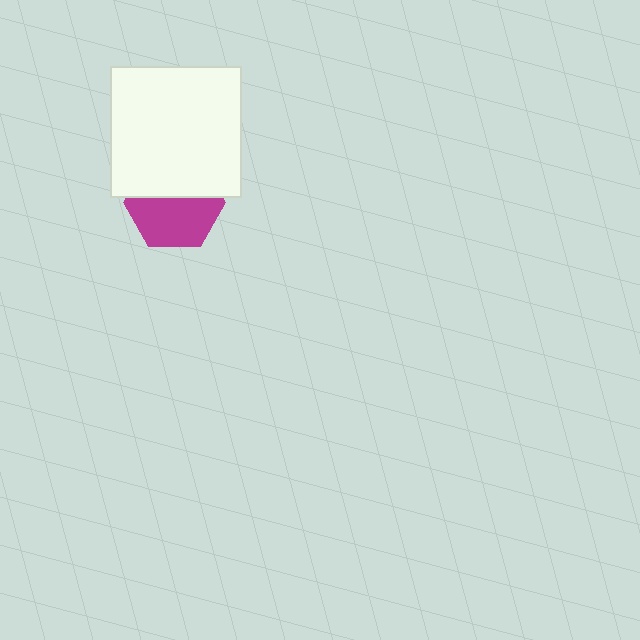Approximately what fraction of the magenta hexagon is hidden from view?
Roughly 43% of the magenta hexagon is hidden behind the white square.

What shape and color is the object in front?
The object in front is a white square.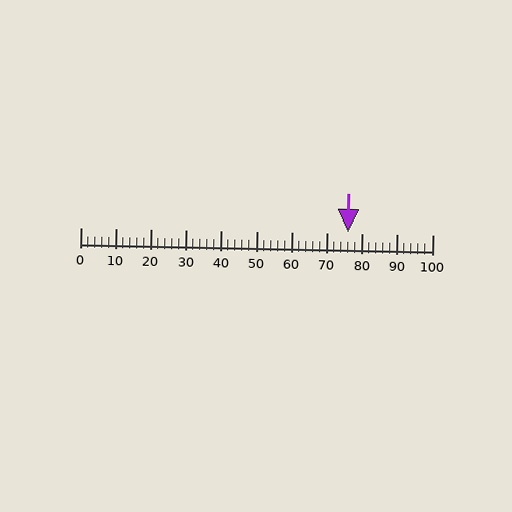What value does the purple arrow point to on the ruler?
The purple arrow points to approximately 76.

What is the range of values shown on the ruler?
The ruler shows values from 0 to 100.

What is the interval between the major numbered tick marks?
The major tick marks are spaced 10 units apart.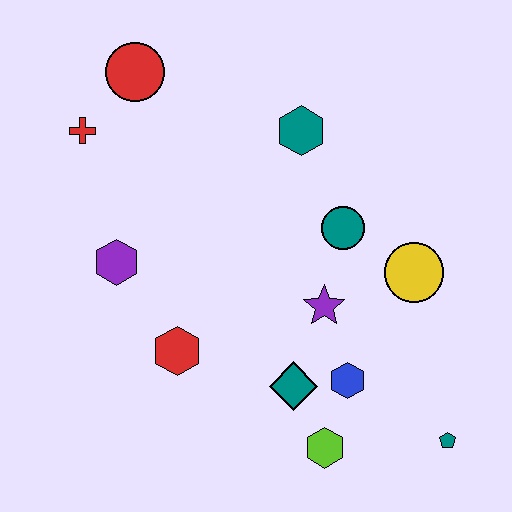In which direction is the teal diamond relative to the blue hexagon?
The teal diamond is to the left of the blue hexagon.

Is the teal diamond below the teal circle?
Yes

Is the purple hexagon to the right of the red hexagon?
No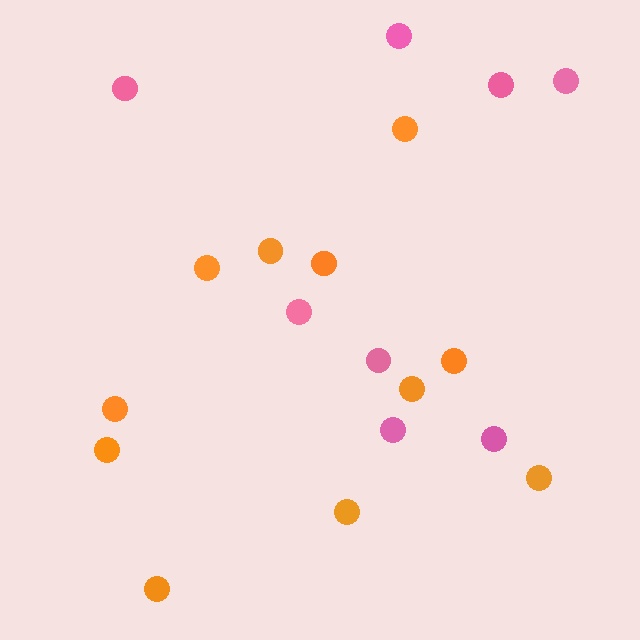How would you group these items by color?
There are 2 groups: one group of orange circles (11) and one group of pink circles (8).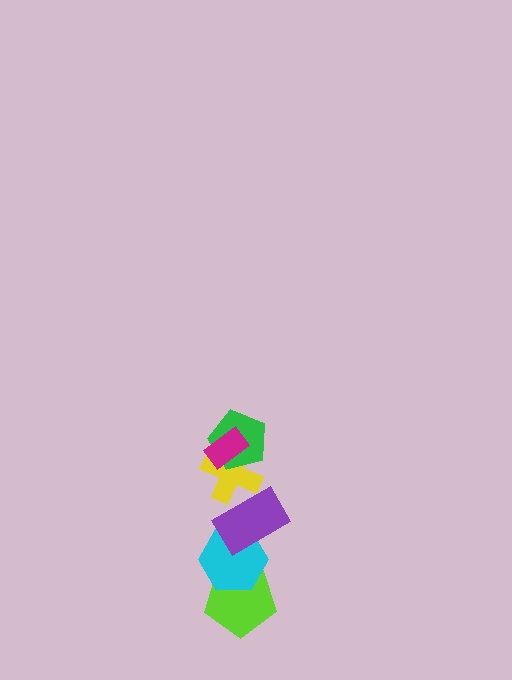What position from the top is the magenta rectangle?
The magenta rectangle is 1st from the top.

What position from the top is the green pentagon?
The green pentagon is 2nd from the top.